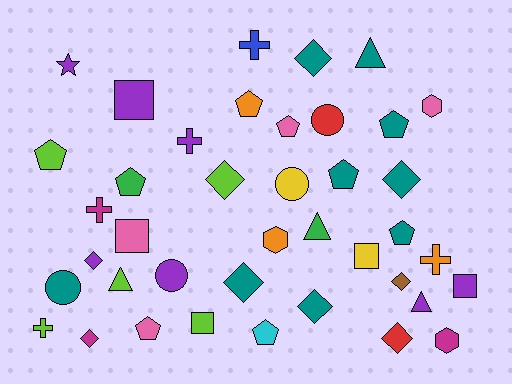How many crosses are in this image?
There are 5 crosses.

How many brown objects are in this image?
There is 1 brown object.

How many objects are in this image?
There are 40 objects.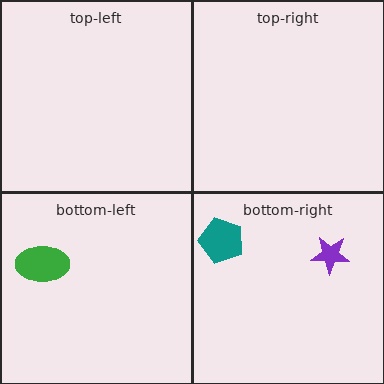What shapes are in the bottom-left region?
The green ellipse.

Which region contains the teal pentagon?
The bottom-right region.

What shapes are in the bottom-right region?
The teal pentagon, the purple star.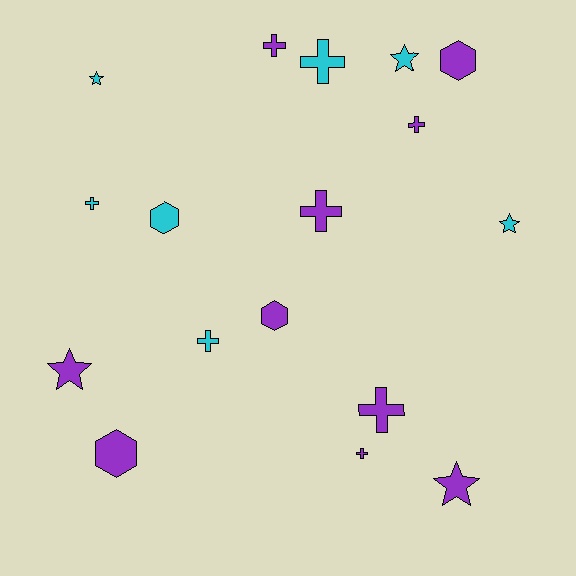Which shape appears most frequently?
Cross, with 8 objects.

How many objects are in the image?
There are 17 objects.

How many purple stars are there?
There are 2 purple stars.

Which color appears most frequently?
Purple, with 10 objects.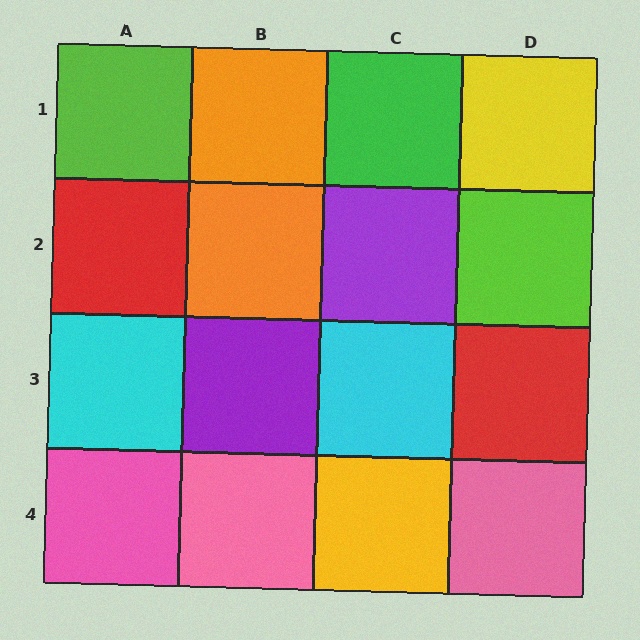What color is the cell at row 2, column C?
Purple.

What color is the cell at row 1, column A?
Lime.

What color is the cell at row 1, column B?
Orange.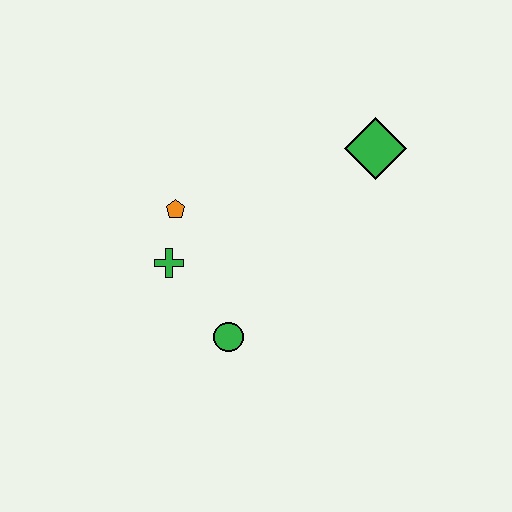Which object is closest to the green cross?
The orange pentagon is closest to the green cross.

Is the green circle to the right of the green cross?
Yes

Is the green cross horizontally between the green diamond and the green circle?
No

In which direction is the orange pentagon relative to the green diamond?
The orange pentagon is to the left of the green diamond.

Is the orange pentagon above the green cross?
Yes